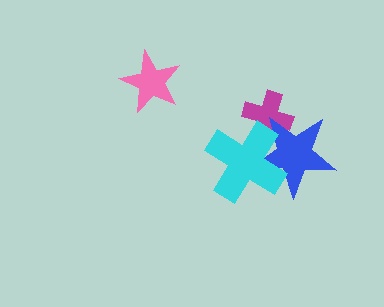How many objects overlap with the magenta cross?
2 objects overlap with the magenta cross.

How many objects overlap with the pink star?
0 objects overlap with the pink star.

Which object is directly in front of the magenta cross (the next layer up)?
The blue star is directly in front of the magenta cross.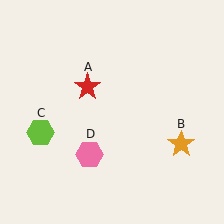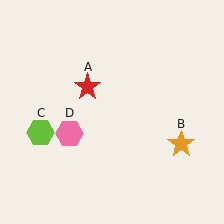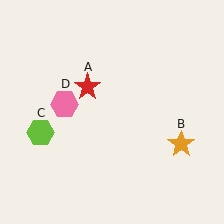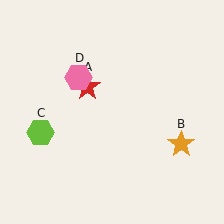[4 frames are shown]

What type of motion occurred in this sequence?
The pink hexagon (object D) rotated clockwise around the center of the scene.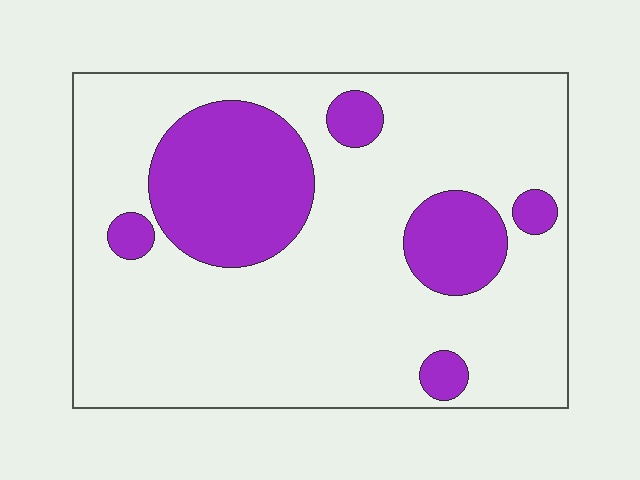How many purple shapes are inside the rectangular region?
6.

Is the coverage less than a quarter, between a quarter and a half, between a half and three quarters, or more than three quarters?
Less than a quarter.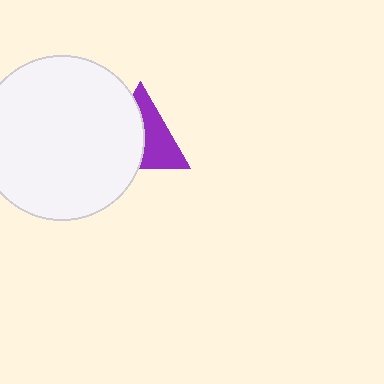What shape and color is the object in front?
The object in front is a white circle.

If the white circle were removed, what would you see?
You would see the complete purple triangle.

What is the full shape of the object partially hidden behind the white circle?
The partially hidden object is a purple triangle.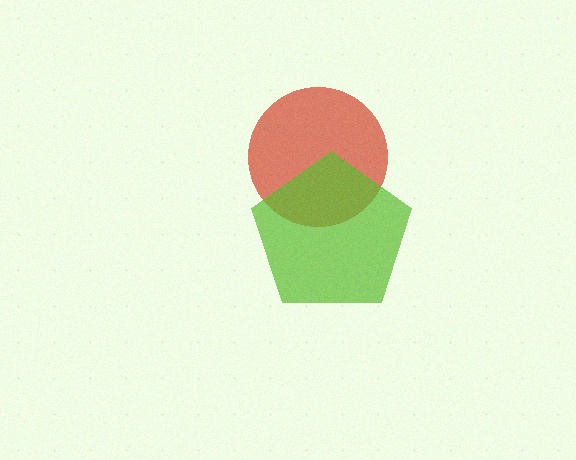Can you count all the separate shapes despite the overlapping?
Yes, there are 2 separate shapes.